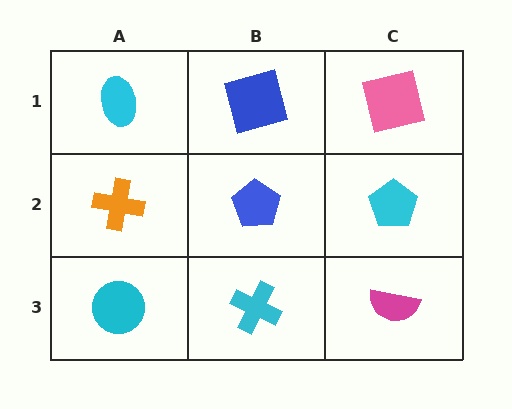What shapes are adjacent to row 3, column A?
An orange cross (row 2, column A), a cyan cross (row 3, column B).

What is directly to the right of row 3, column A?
A cyan cross.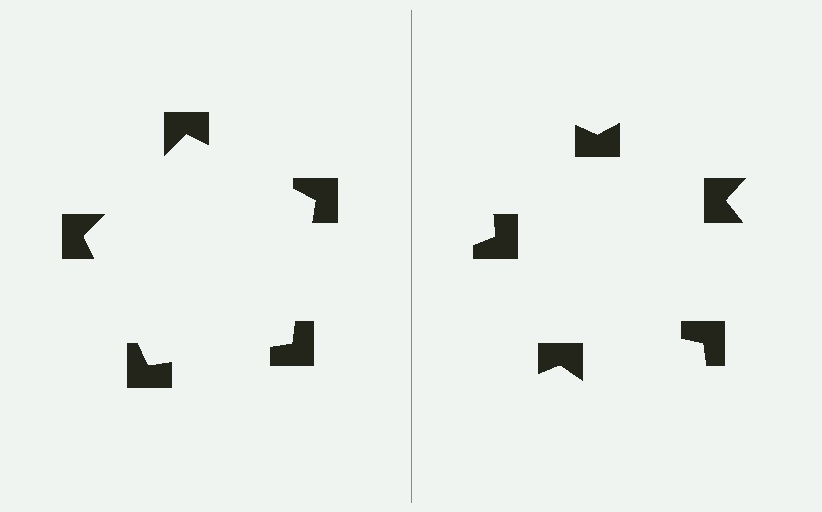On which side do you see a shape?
An illusory pentagon appears on the left side. On the right side the wedge cuts are rotated, so no coherent shape forms.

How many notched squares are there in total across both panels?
10 — 5 on each side.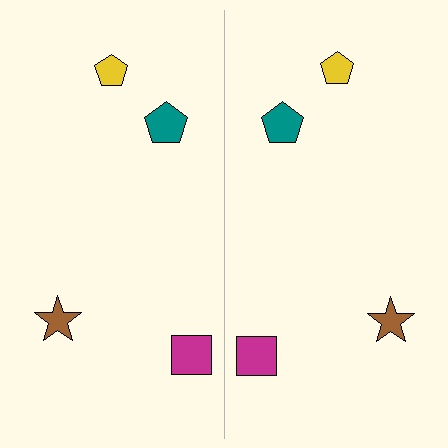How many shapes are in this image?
There are 8 shapes in this image.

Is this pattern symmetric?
Yes, this pattern has bilateral (reflection) symmetry.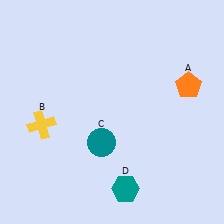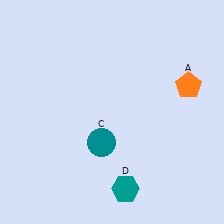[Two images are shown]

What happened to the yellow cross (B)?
The yellow cross (B) was removed in Image 2. It was in the bottom-left area of Image 1.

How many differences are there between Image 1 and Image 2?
There is 1 difference between the two images.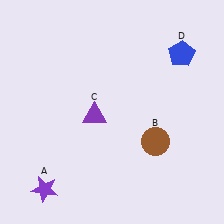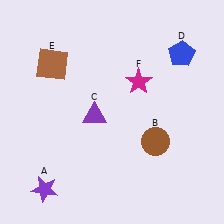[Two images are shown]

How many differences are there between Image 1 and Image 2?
There are 2 differences between the two images.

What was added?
A brown square (E), a magenta star (F) were added in Image 2.